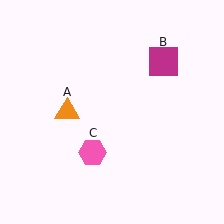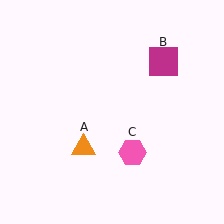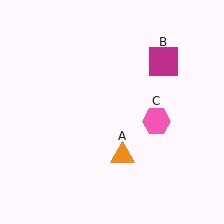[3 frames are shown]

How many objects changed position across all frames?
2 objects changed position: orange triangle (object A), pink hexagon (object C).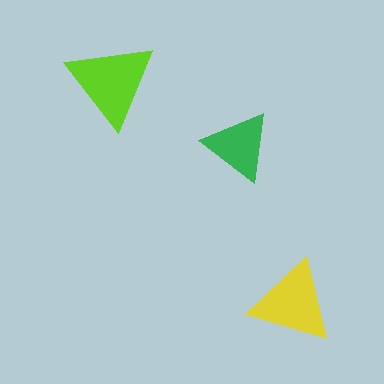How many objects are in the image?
There are 3 objects in the image.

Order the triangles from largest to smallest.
the lime one, the yellow one, the green one.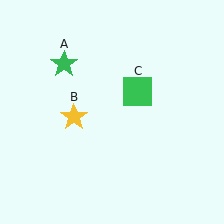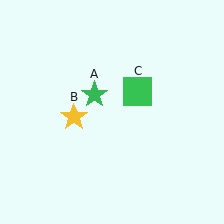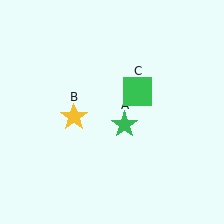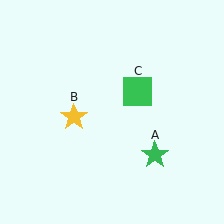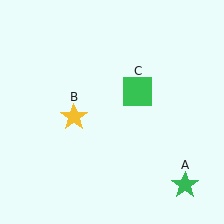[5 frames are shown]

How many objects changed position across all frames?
1 object changed position: green star (object A).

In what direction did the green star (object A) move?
The green star (object A) moved down and to the right.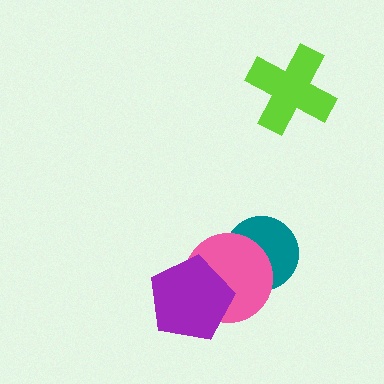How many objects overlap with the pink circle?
2 objects overlap with the pink circle.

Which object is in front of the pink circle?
The purple pentagon is in front of the pink circle.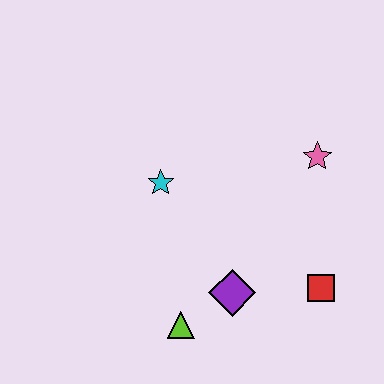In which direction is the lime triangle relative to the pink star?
The lime triangle is below the pink star.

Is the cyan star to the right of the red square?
No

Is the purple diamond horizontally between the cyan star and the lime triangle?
No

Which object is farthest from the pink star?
The lime triangle is farthest from the pink star.